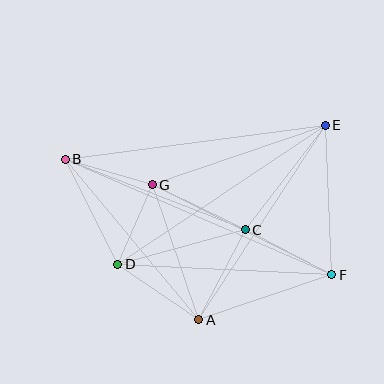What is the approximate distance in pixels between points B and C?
The distance between B and C is approximately 193 pixels.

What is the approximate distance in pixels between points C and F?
The distance between C and F is approximately 98 pixels.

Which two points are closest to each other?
Points D and G are closest to each other.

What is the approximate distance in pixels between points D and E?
The distance between D and E is approximately 250 pixels.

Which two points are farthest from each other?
Points B and F are farthest from each other.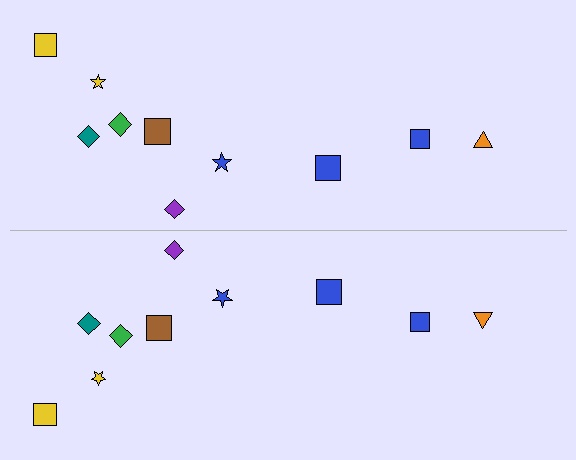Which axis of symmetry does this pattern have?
The pattern has a horizontal axis of symmetry running through the center of the image.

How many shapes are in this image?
There are 20 shapes in this image.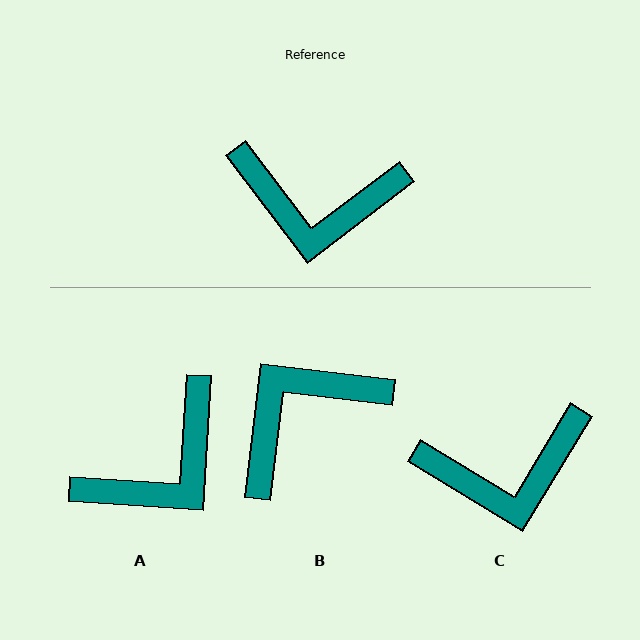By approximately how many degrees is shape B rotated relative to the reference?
Approximately 134 degrees clockwise.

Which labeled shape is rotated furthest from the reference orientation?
B, about 134 degrees away.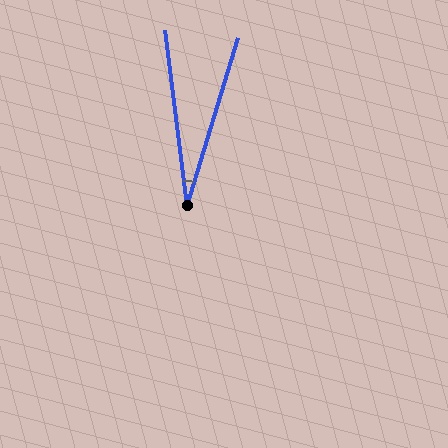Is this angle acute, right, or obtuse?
It is acute.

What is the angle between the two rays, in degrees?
Approximately 24 degrees.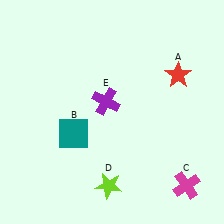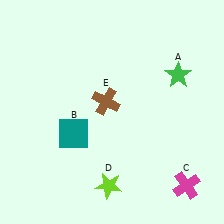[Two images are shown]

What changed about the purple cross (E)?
In Image 1, E is purple. In Image 2, it changed to brown.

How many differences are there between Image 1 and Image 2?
There are 2 differences between the two images.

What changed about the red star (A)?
In Image 1, A is red. In Image 2, it changed to green.